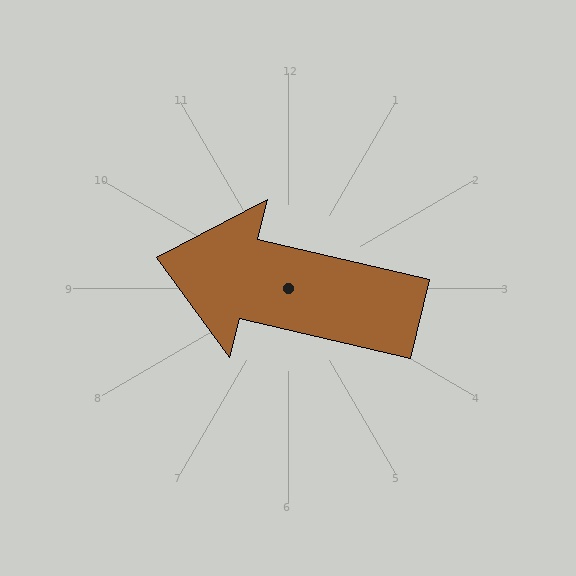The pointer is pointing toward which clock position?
Roughly 9 o'clock.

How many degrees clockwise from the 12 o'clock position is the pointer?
Approximately 283 degrees.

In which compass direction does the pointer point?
West.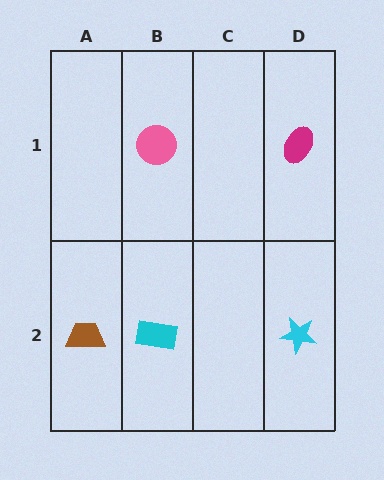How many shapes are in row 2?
3 shapes.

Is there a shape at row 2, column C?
No, that cell is empty.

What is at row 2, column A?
A brown trapezoid.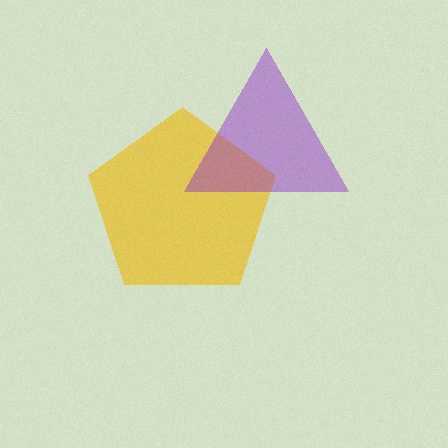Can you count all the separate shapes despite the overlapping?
Yes, there are 2 separate shapes.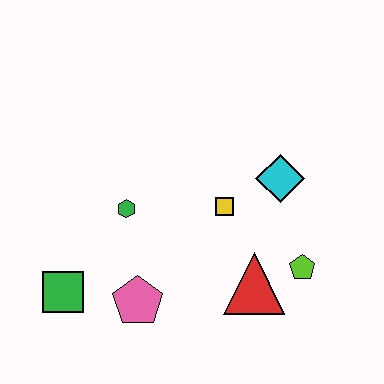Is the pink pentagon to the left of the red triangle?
Yes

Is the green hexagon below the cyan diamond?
Yes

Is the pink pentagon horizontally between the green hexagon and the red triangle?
Yes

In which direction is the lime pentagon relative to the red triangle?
The lime pentagon is to the right of the red triangle.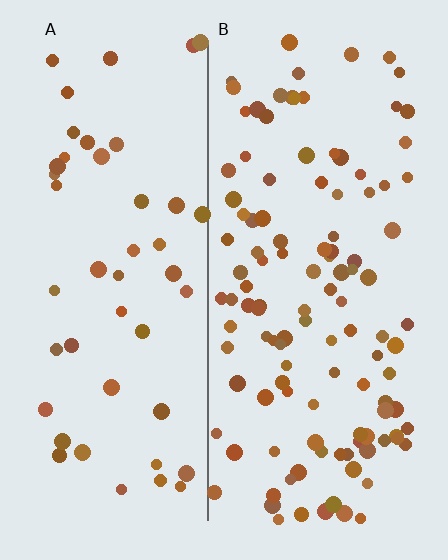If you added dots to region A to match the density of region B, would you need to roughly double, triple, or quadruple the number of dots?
Approximately double.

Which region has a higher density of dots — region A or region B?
B (the right).